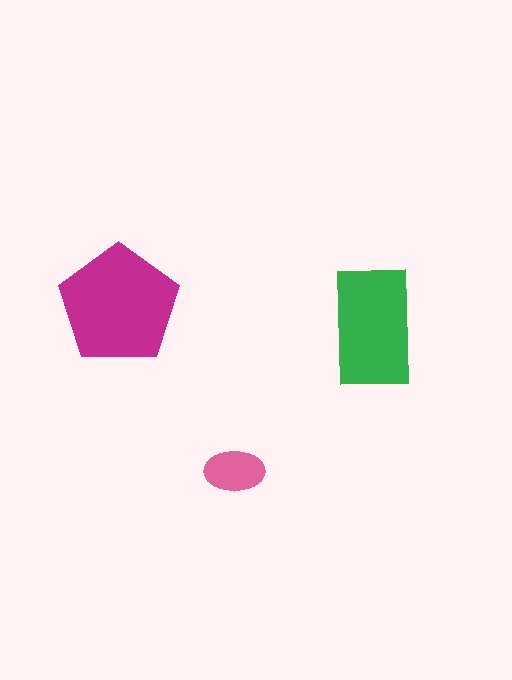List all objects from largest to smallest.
The magenta pentagon, the green rectangle, the pink ellipse.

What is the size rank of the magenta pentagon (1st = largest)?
1st.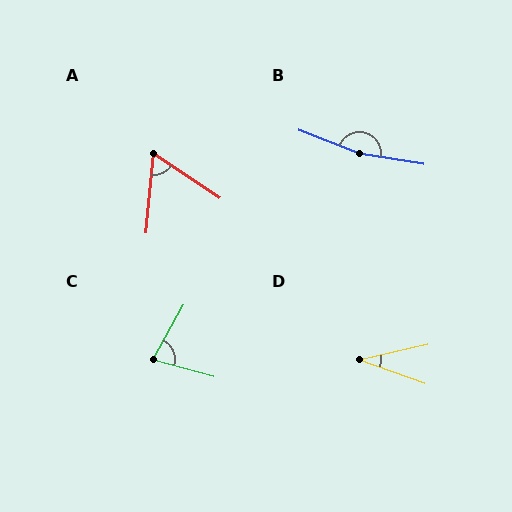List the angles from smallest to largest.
D (32°), A (61°), C (76°), B (169°).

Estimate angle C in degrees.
Approximately 76 degrees.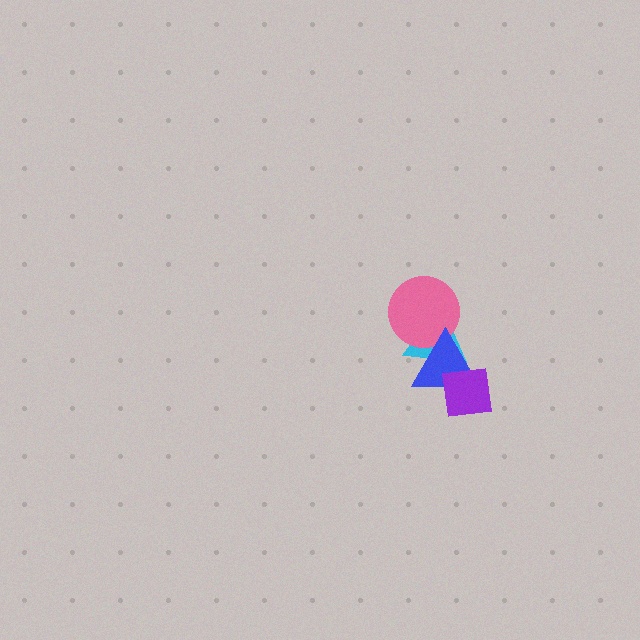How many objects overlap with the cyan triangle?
3 objects overlap with the cyan triangle.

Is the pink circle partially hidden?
Yes, it is partially covered by another shape.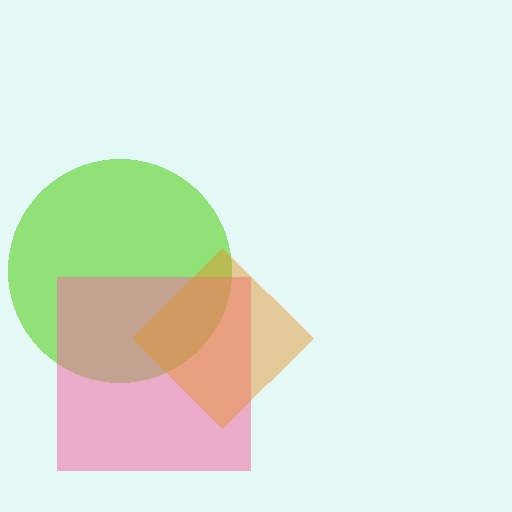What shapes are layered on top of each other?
The layered shapes are: a lime circle, a pink square, an orange diamond.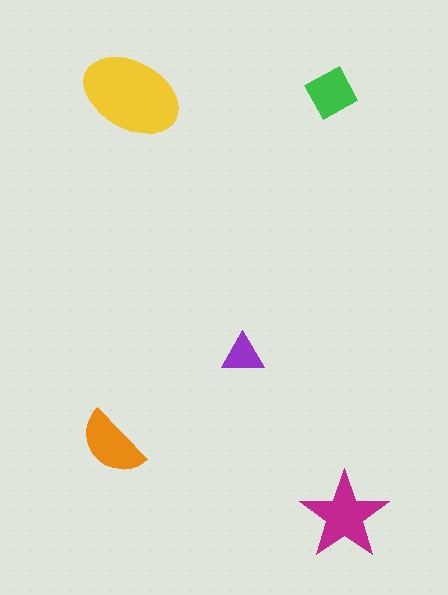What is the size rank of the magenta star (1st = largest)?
2nd.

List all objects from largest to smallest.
The yellow ellipse, the magenta star, the orange semicircle, the green diamond, the purple triangle.